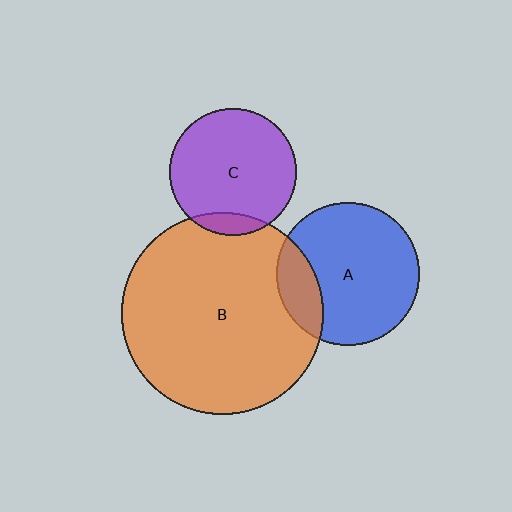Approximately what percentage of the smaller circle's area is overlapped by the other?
Approximately 10%.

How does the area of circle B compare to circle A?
Approximately 2.0 times.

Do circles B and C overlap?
Yes.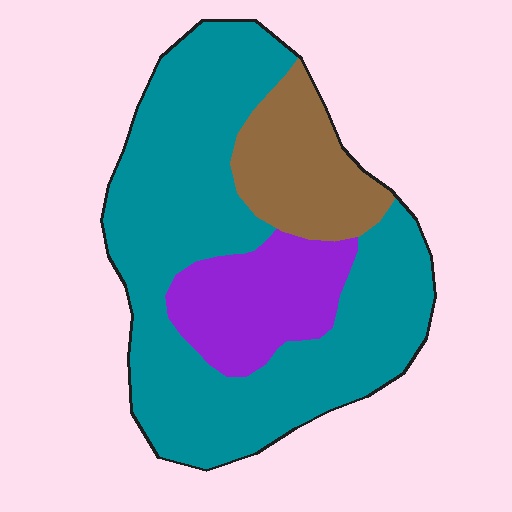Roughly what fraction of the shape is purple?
Purple covers 18% of the shape.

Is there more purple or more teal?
Teal.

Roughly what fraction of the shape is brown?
Brown covers 17% of the shape.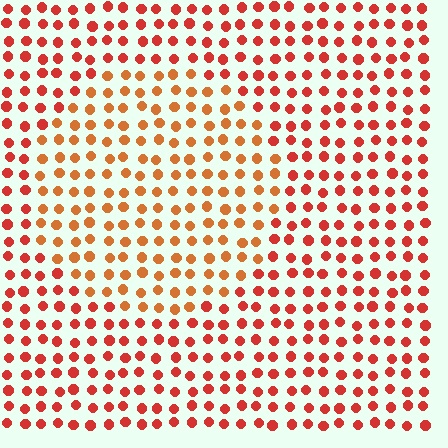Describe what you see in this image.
The image is filled with small red elements in a uniform arrangement. A circle-shaped region is visible where the elements are tinted to a slightly different hue, forming a subtle color boundary.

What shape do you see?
I see a circle.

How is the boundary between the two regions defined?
The boundary is defined purely by a slight shift in hue (about 24 degrees). Spacing, size, and orientation are identical on both sides.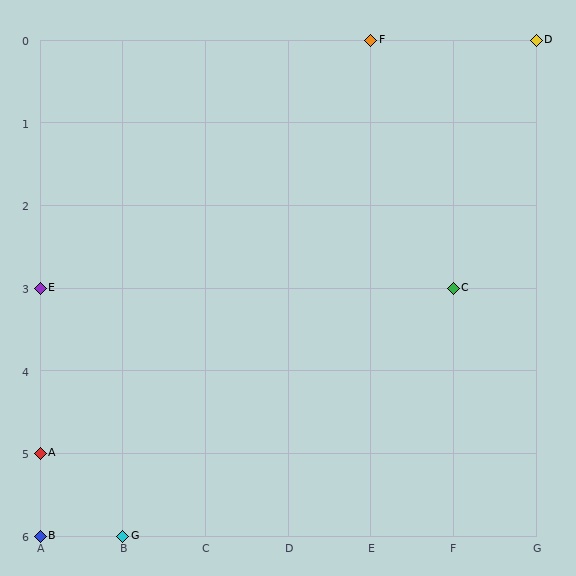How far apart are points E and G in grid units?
Points E and G are 1 column and 3 rows apart (about 3.2 grid units diagonally).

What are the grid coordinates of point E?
Point E is at grid coordinates (A, 3).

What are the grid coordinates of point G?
Point G is at grid coordinates (B, 6).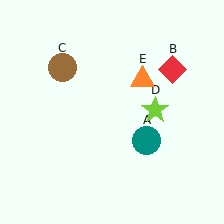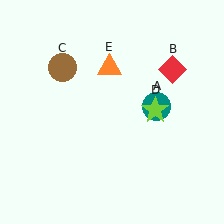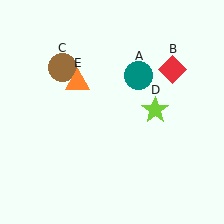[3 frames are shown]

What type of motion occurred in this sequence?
The teal circle (object A), orange triangle (object E) rotated counterclockwise around the center of the scene.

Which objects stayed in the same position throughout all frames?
Red diamond (object B) and brown circle (object C) and lime star (object D) remained stationary.